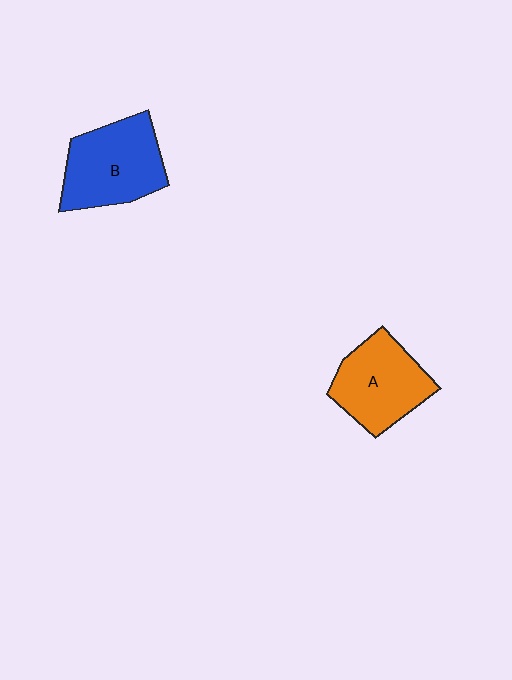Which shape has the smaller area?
Shape A (orange).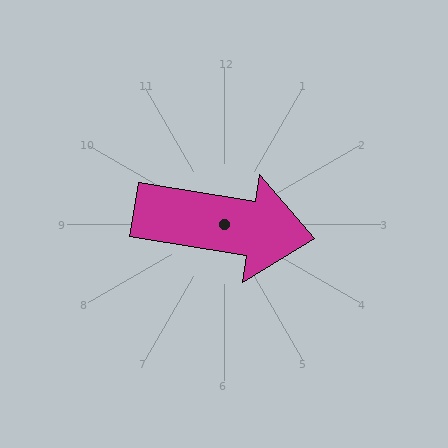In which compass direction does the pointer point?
East.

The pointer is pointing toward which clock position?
Roughly 3 o'clock.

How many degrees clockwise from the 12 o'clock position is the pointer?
Approximately 99 degrees.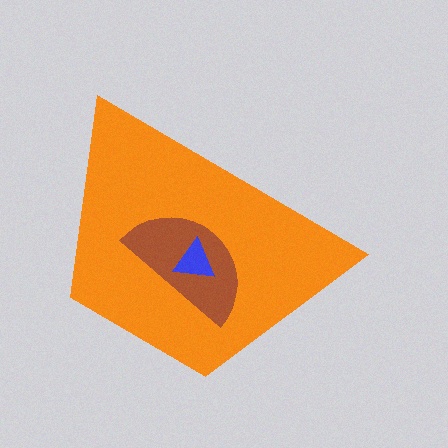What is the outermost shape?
The orange trapezoid.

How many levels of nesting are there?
3.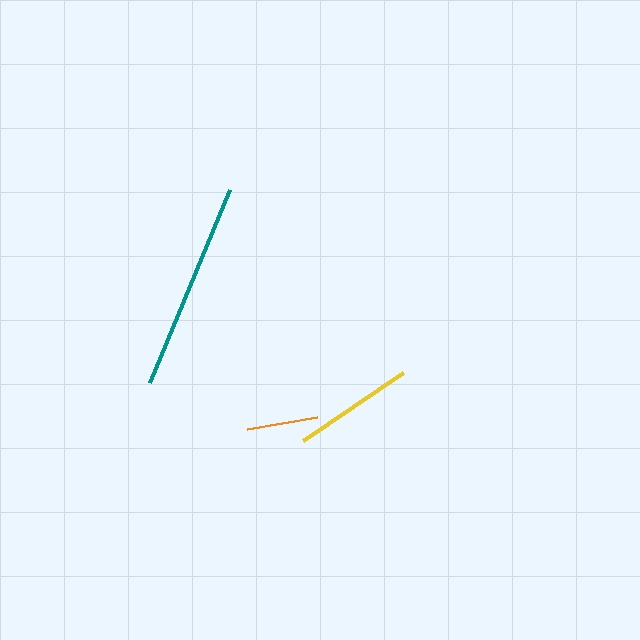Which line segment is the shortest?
The orange line is the shortest at approximately 71 pixels.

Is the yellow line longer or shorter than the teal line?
The teal line is longer than the yellow line.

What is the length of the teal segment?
The teal segment is approximately 209 pixels long.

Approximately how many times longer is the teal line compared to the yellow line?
The teal line is approximately 1.7 times the length of the yellow line.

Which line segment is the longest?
The teal line is the longest at approximately 209 pixels.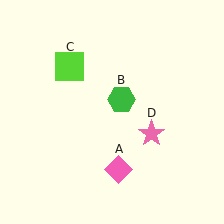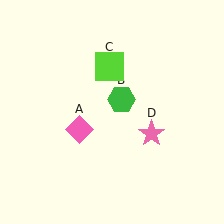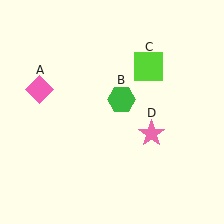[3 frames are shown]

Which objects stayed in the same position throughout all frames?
Green hexagon (object B) and pink star (object D) remained stationary.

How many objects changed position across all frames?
2 objects changed position: pink diamond (object A), lime square (object C).